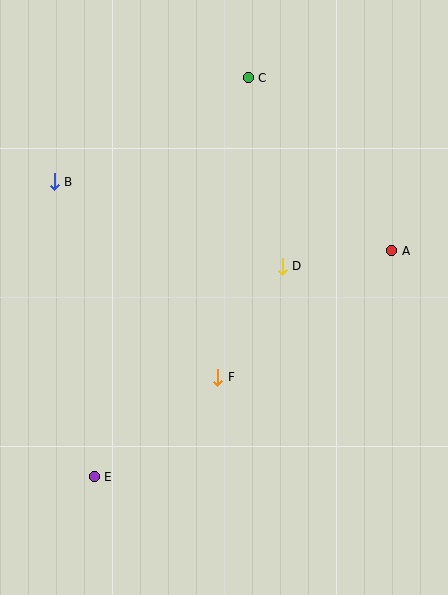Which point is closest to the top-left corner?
Point B is closest to the top-left corner.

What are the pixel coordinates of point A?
Point A is at (392, 251).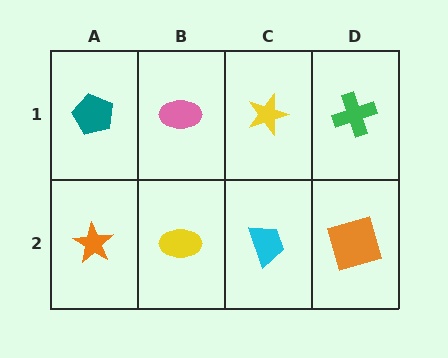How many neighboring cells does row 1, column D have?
2.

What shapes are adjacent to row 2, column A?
A teal pentagon (row 1, column A), a yellow ellipse (row 2, column B).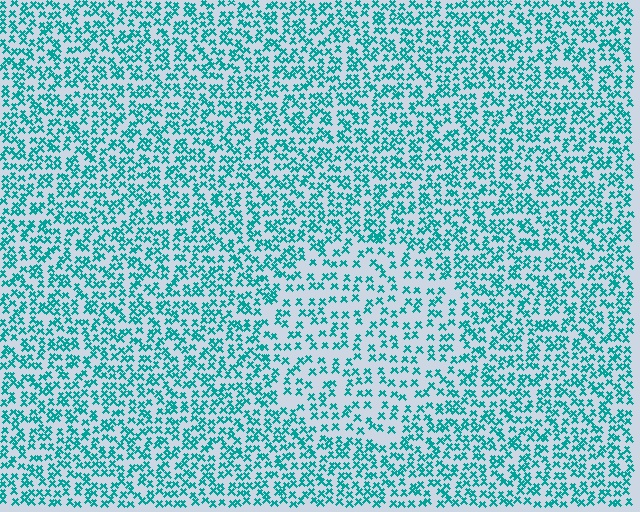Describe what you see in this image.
The image contains small teal elements arranged at two different densities. A circle-shaped region is visible where the elements are less densely packed than the surrounding area.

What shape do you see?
I see a circle.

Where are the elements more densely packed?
The elements are more densely packed outside the circle boundary.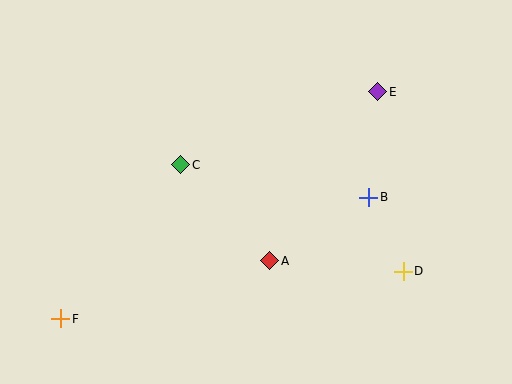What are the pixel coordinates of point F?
Point F is at (61, 319).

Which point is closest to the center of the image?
Point A at (270, 261) is closest to the center.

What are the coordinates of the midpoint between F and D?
The midpoint between F and D is at (232, 295).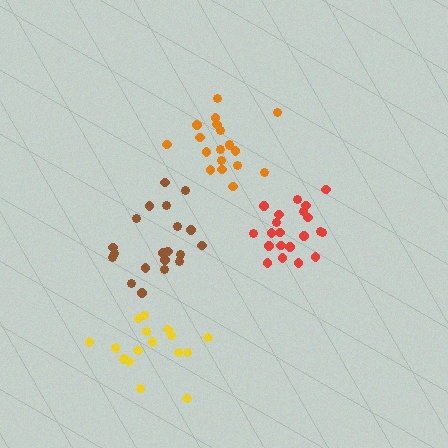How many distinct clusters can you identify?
There are 4 distinct clusters.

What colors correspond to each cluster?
The clusters are colored: brown, yellow, orange, red.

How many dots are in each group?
Group 1: 21 dots, Group 2: 16 dots, Group 3: 19 dots, Group 4: 21 dots (77 total).